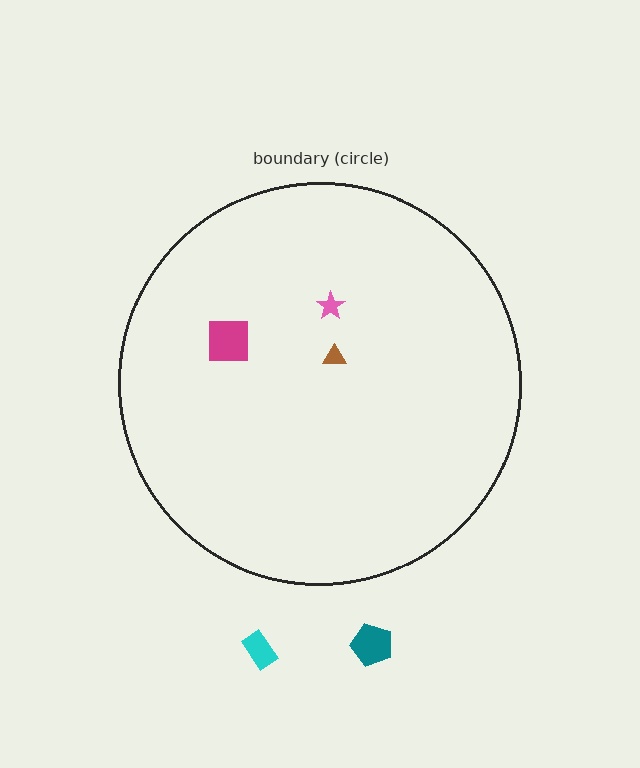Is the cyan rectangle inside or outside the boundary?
Outside.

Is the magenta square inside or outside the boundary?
Inside.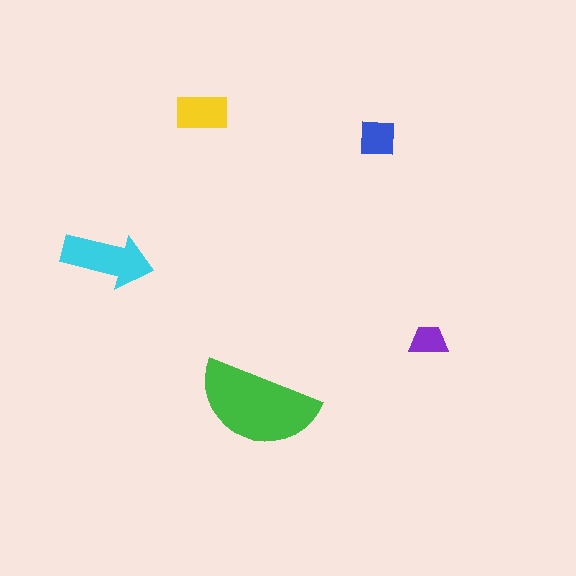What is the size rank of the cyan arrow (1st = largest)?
2nd.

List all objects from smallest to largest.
The purple trapezoid, the blue square, the yellow rectangle, the cyan arrow, the green semicircle.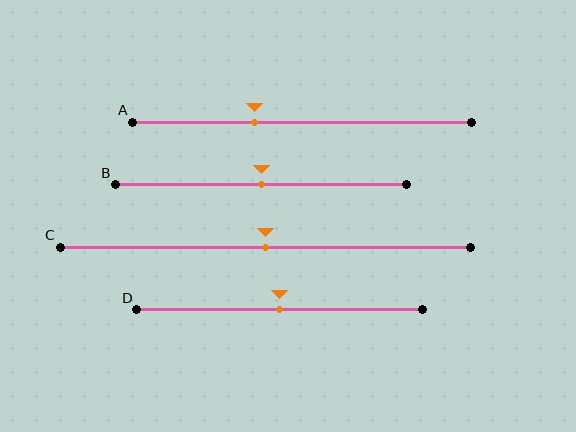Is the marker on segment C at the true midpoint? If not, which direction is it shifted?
Yes, the marker on segment C is at the true midpoint.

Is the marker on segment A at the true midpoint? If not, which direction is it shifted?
No, the marker on segment A is shifted to the left by about 14% of the segment length.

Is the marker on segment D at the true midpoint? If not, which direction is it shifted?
Yes, the marker on segment D is at the true midpoint.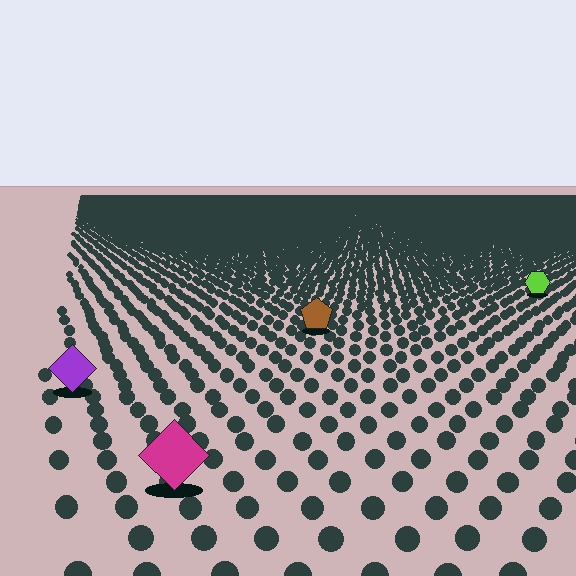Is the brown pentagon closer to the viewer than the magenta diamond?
No. The magenta diamond is closer — you can tell from the texture gradient: the ground texture is coarser near it.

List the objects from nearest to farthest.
From nearest to farthest: the magenta diamond, the purple diamond, the brown pentagon, the lime hexagon.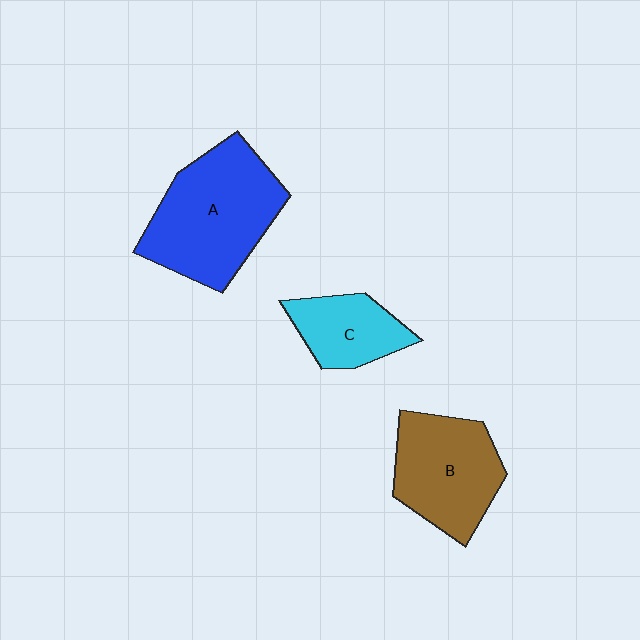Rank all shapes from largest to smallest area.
From largest to smallest: A (blue), B (brown), C (cyan).